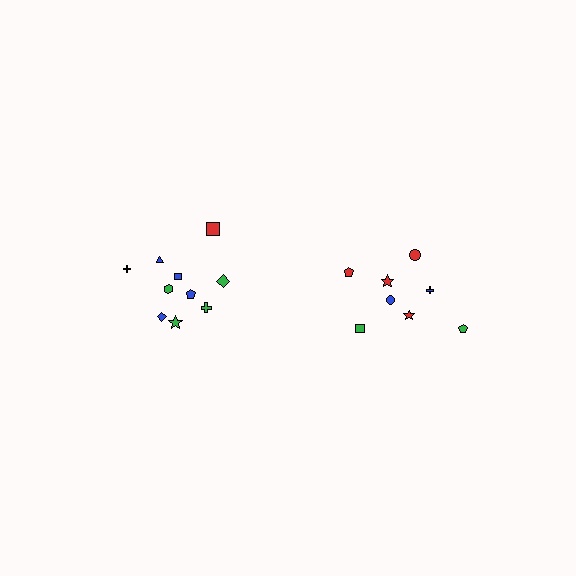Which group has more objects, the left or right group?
The left group.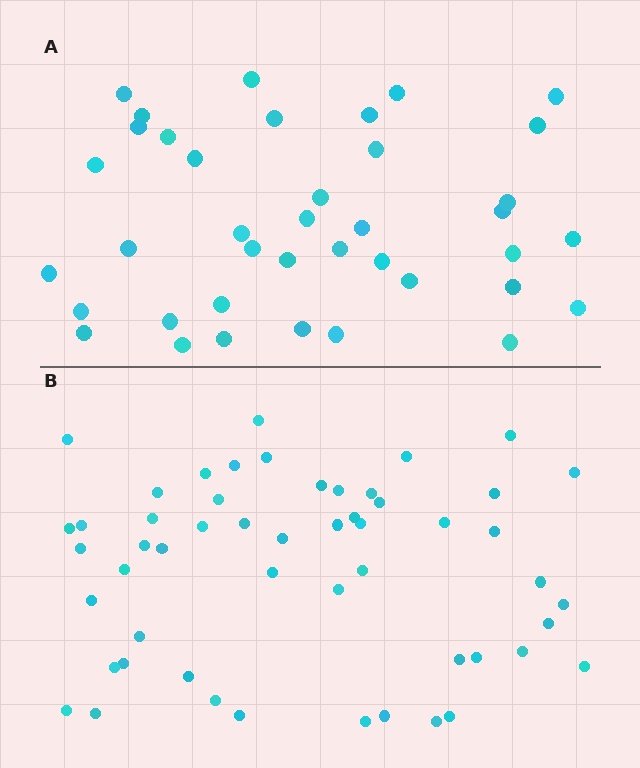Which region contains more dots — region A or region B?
Region B (the bottom region) has more dots.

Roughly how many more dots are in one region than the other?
Region B has approximately 15 more dots than region A.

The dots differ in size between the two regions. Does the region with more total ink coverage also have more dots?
No. Region A has more total ink coverage because its dots are larger, but region B actually contains more individual dots. Total area can be misleading — the number of items is what matters here.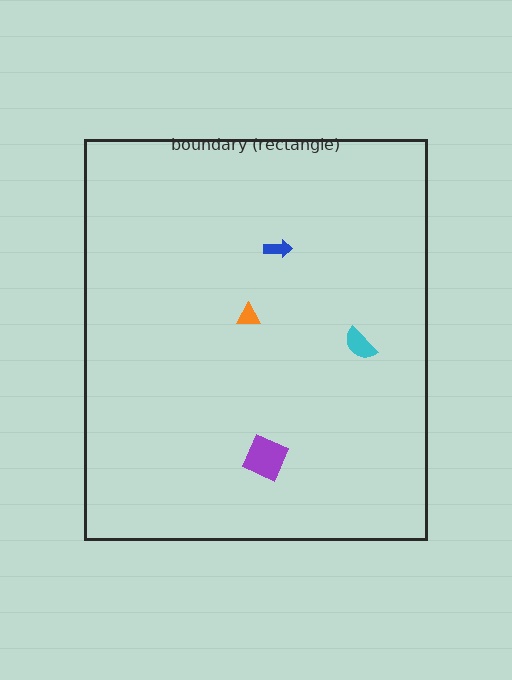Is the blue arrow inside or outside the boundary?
Inside.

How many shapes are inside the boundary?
4 inside, 0 outside.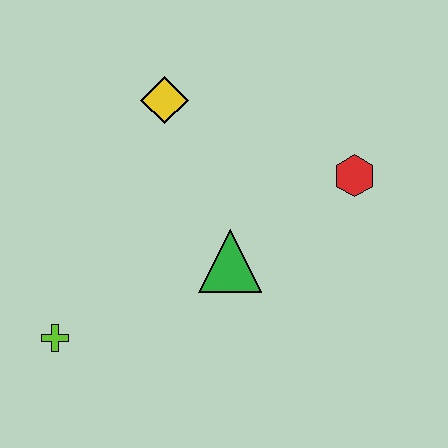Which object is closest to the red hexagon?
The green triangle is closest to the red hexagon.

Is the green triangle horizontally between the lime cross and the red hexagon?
Yes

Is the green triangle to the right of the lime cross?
Yes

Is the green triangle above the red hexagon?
No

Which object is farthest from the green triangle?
The lime cross is farthest from the green triangle.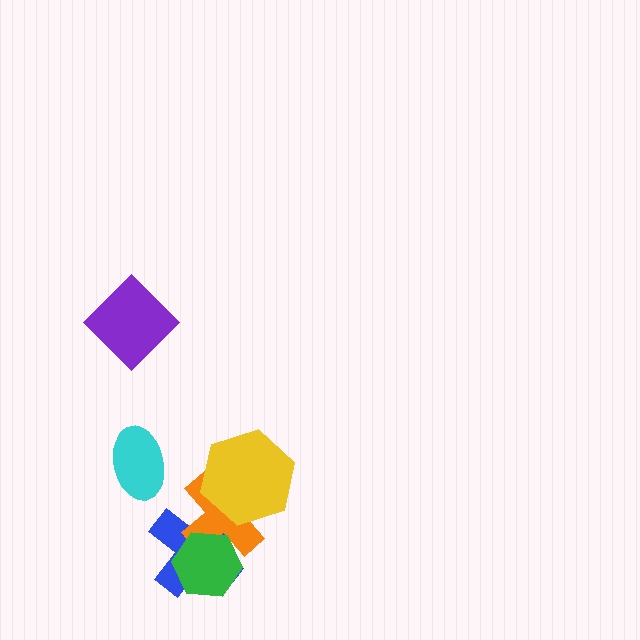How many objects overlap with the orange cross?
3 objects overlap with the orange cross.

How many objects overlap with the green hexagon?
2 objects overlap with the green hexagon.